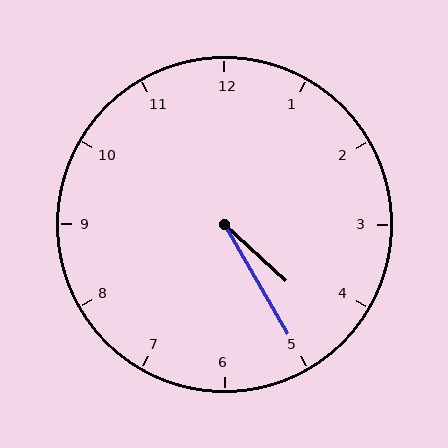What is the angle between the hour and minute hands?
Approximately 18 degrees.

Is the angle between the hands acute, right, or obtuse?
It is acute.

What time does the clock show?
4:25.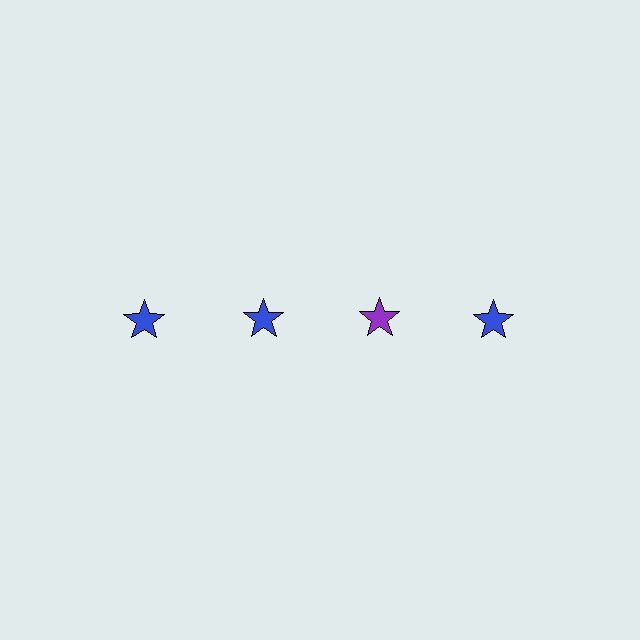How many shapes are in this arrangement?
There are 4 shapes arranged in a grid pattern.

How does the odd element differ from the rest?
It has a different color: purple instead of blue.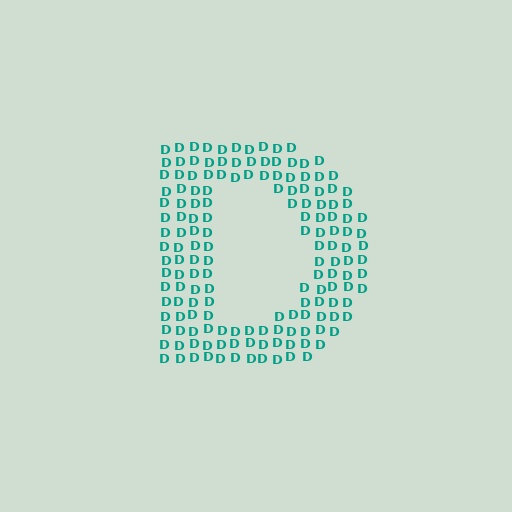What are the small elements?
The small elements are letter D's.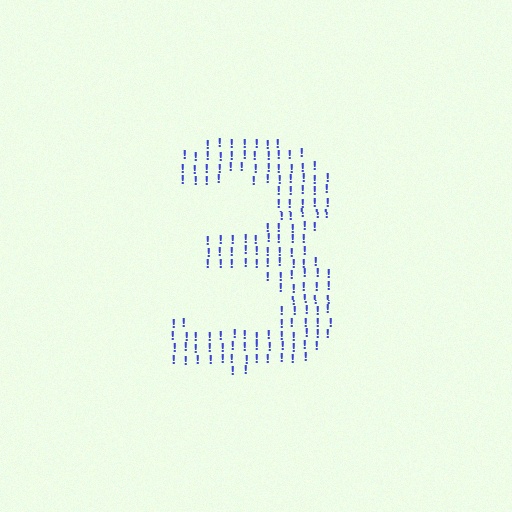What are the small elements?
The small elements are exclamation marks.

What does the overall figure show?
The overall figure shows the digit 3.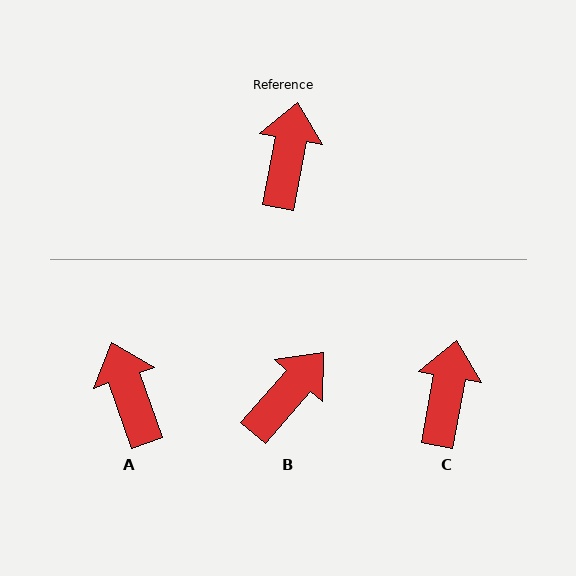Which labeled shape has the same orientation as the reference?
C.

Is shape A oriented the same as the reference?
No, it is off by about 30 degrees.